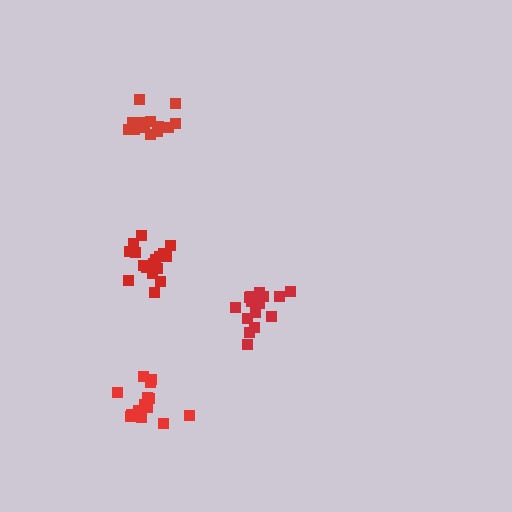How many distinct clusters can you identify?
There are 4 distinct clusters.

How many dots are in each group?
Group 1: 17 dots, Group 2: 18 dots, Group 3: 17 dots, Group 4: 14 dots (66 total).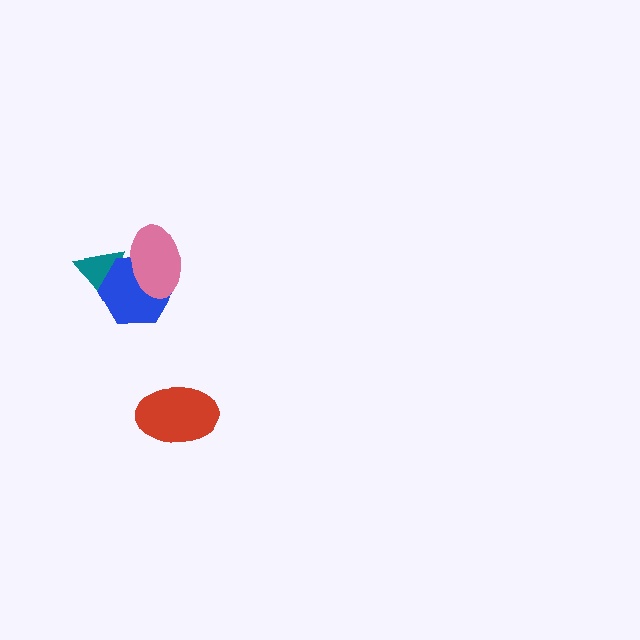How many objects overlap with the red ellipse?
0 objects overlap with the red ellipse.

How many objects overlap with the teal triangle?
2 objects overlap with the teal triangle.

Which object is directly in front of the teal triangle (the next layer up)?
The blue hexagon is directly in front of the teal triangle.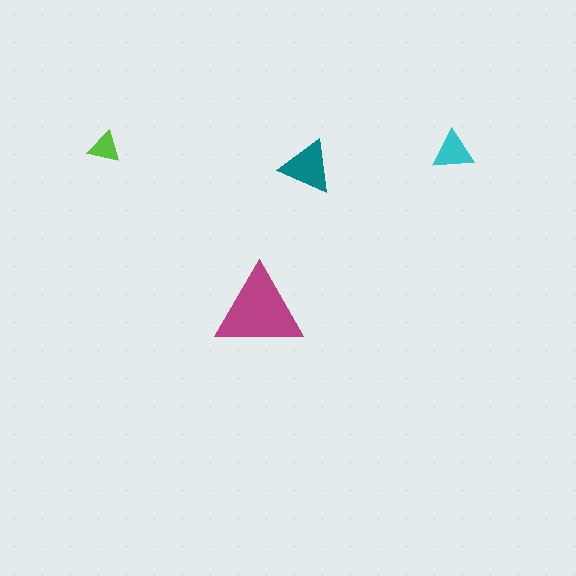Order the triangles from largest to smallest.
the magenta one, the teal one, the cyan one, the lime one.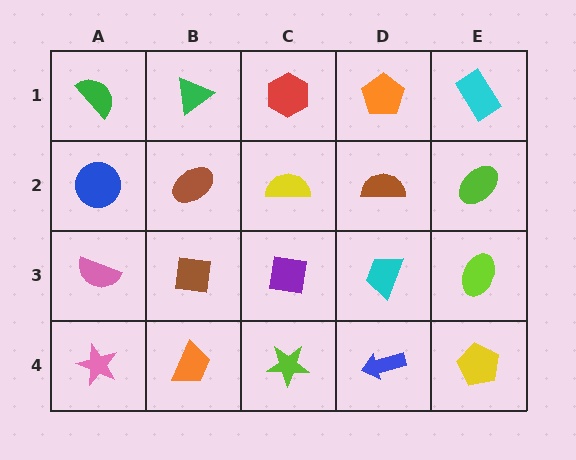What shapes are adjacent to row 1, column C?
A yellow semicircle (row 2, column C), a green triangle (row 1, column B), an orange pentagon (row 1, column D).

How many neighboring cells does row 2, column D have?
4.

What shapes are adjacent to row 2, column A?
A green semicircle (row 1, column A), a pink semicircle (row 3, column A), a brown ellipse (row 2, column B).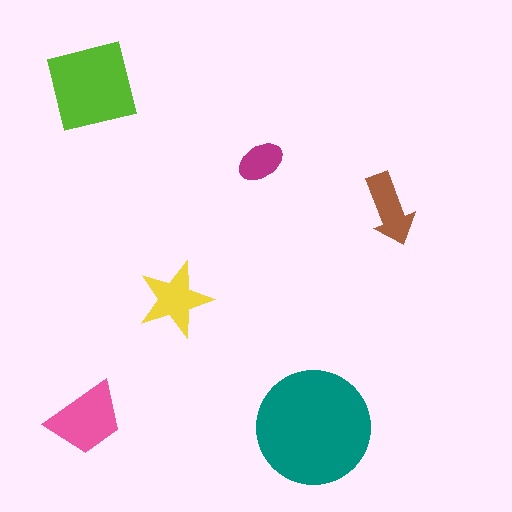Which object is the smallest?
The magenta ellipse.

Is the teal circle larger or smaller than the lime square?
Larger.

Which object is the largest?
The teal circle.